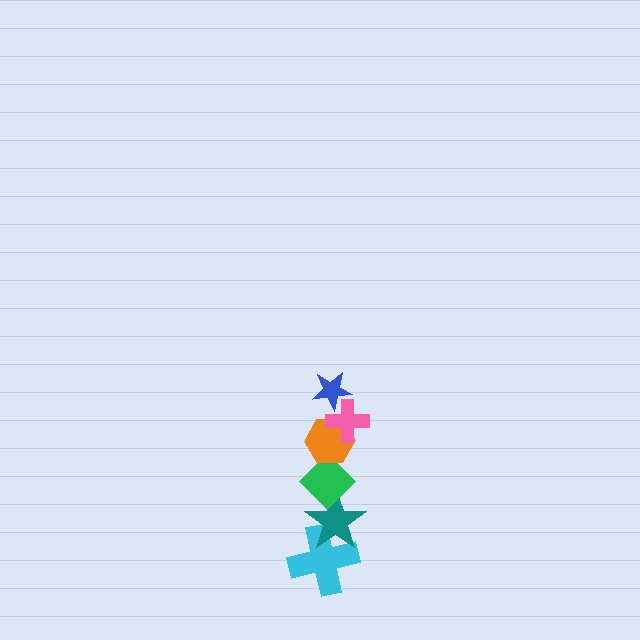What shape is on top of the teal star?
The green diamond is on top of the teal star.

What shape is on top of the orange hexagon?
The pink cross is on top of the orange hexagon.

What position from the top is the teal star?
The teal star is 5th from the top.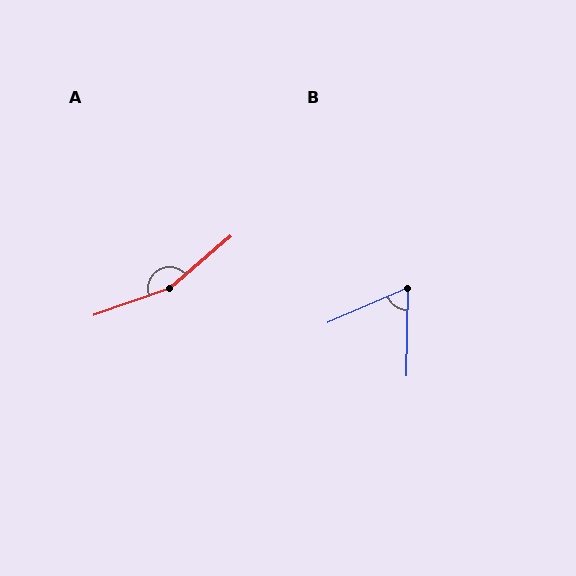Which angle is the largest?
A, at approximately 159 degrees.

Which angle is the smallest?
B, at approximately 65 degrees.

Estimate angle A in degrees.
Approximately 159 degrees.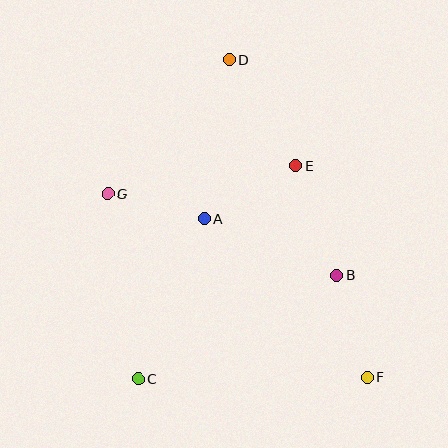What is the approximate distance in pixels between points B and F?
The distance between B and F is approximately 106 pixels.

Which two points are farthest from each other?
Points D and F are farthest from each other.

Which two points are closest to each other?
Points A and G are closest to each other.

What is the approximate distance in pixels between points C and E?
The distance between C and E is approximately 265 pixels.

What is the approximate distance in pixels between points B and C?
The distance between B and C is approximately 224 pixels.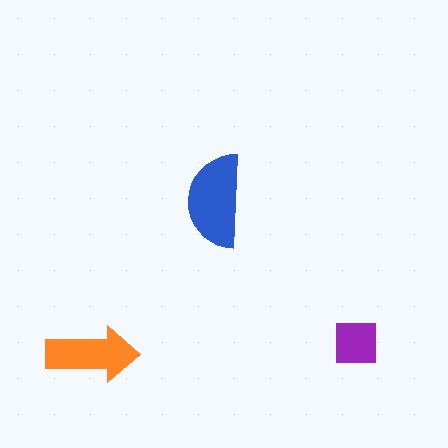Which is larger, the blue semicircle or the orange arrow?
The blue semicircle.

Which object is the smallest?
The purple square.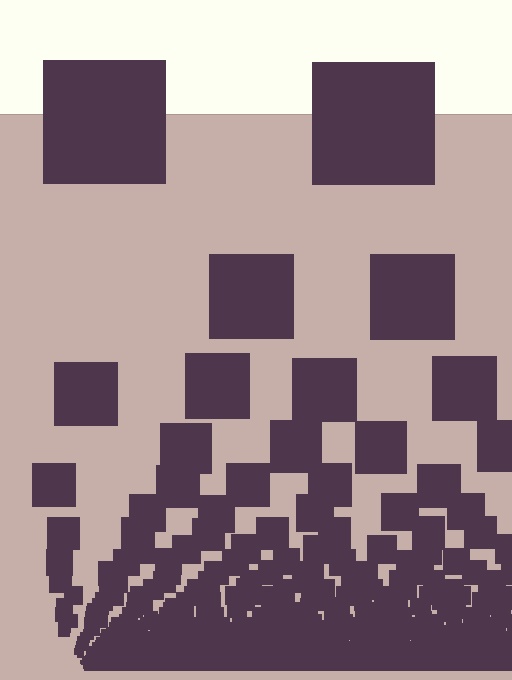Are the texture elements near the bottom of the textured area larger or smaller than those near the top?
Smaller. The gradient is inverted — elements near the bottom are smaller and denser.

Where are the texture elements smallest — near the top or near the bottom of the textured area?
Near the bottom.